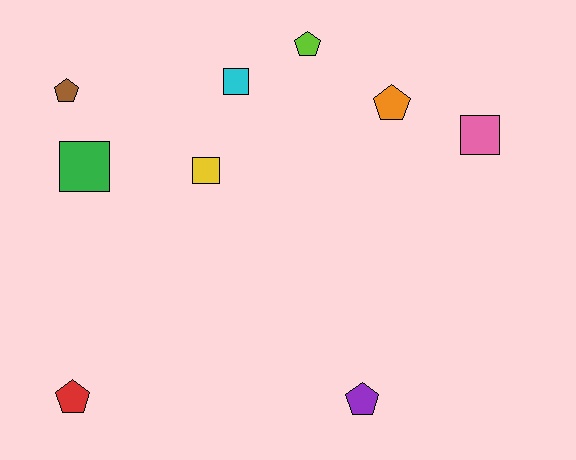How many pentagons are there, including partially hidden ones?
There are 5 pentagons.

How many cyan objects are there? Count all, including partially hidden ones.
There is 1 cyan object.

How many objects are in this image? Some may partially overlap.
There are 9 objects.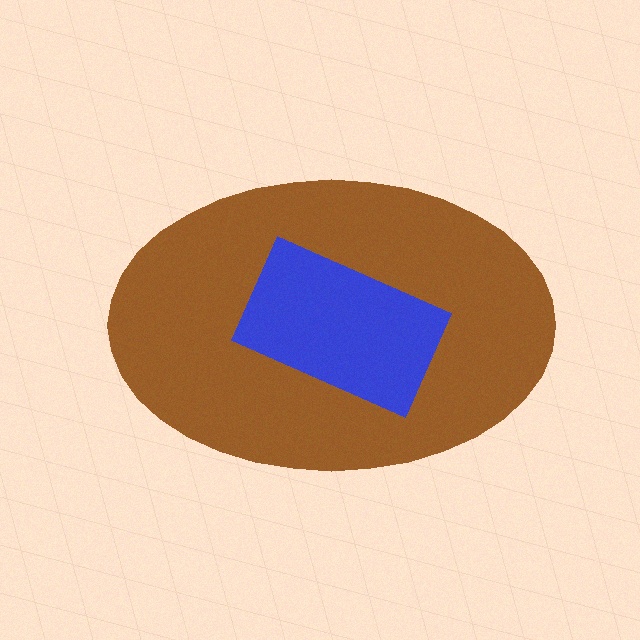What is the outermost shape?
The brown ellipse.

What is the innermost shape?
The blue rectangle.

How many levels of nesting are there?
2.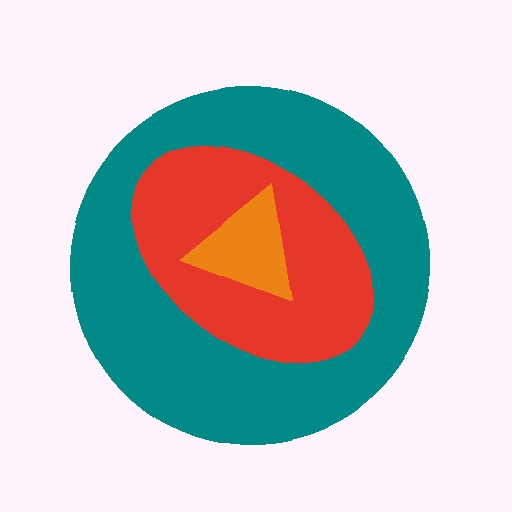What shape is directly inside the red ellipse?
The orange triangle.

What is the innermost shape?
The orange triangle.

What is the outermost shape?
The teal circle.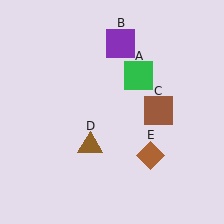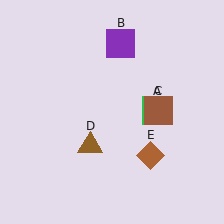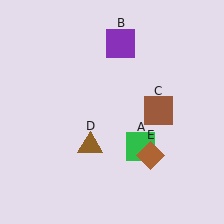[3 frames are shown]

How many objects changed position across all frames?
1 object changed position: green square (object A).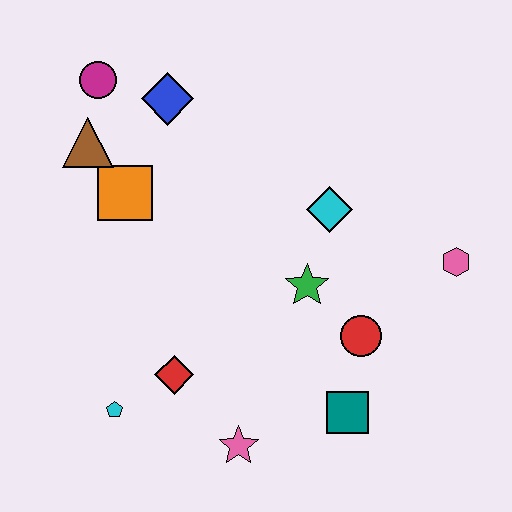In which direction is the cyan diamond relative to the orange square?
The cyan diamond is to the right of the orange square.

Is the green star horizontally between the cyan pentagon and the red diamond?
No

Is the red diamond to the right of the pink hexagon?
No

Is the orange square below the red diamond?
No